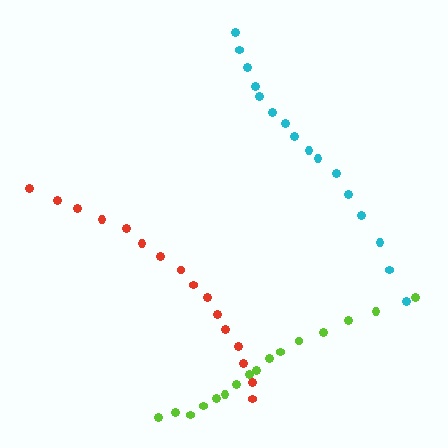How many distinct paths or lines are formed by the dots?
There are 3 distinct paths.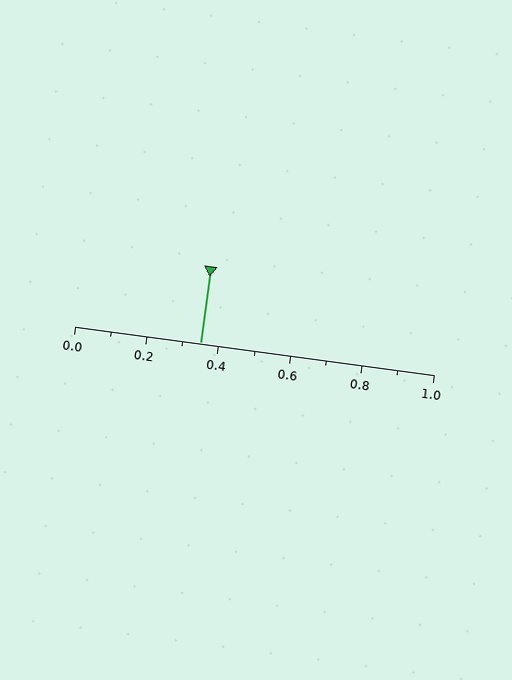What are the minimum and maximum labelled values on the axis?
The axis runs from 0.0 to 1.0.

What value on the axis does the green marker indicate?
The marker indicates approximately 0.35.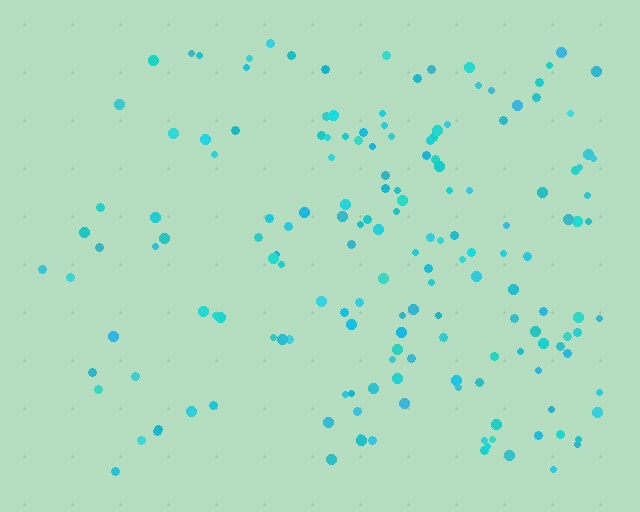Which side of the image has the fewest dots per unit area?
The left.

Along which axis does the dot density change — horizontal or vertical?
Horizontal.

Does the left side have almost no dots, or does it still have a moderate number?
Still a moderate number, just noticeably fewer than the right.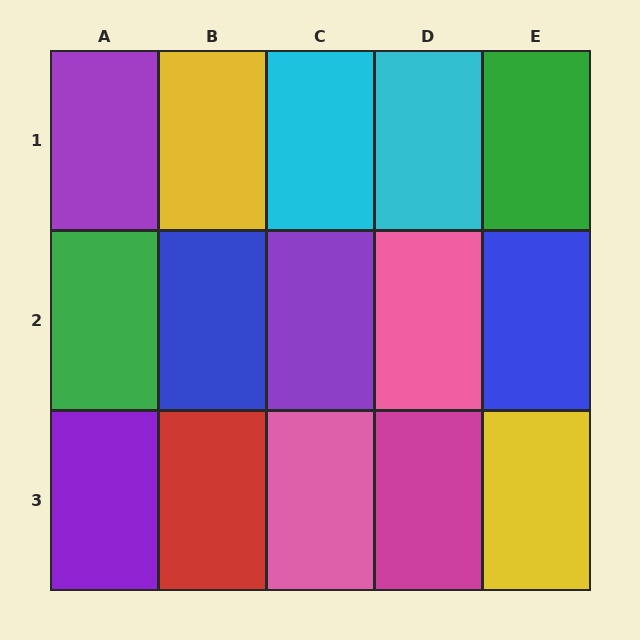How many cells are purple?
3 cells are purple.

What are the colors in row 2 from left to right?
Green, blue, purple, pink, blue.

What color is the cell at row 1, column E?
Green.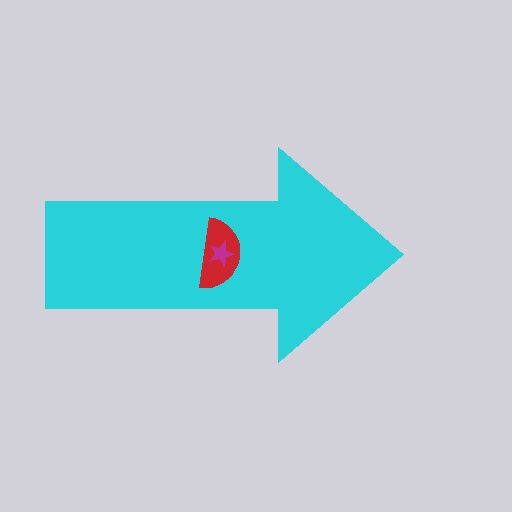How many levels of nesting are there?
3.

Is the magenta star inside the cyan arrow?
Yes.